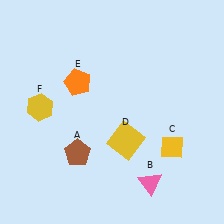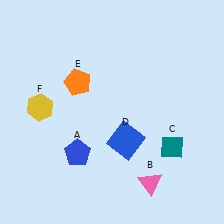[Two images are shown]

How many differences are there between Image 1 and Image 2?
There are 3 differences between the two images.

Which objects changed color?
A changed from brown to blue. C changed from yellow to teal. D changed from yellow to blue.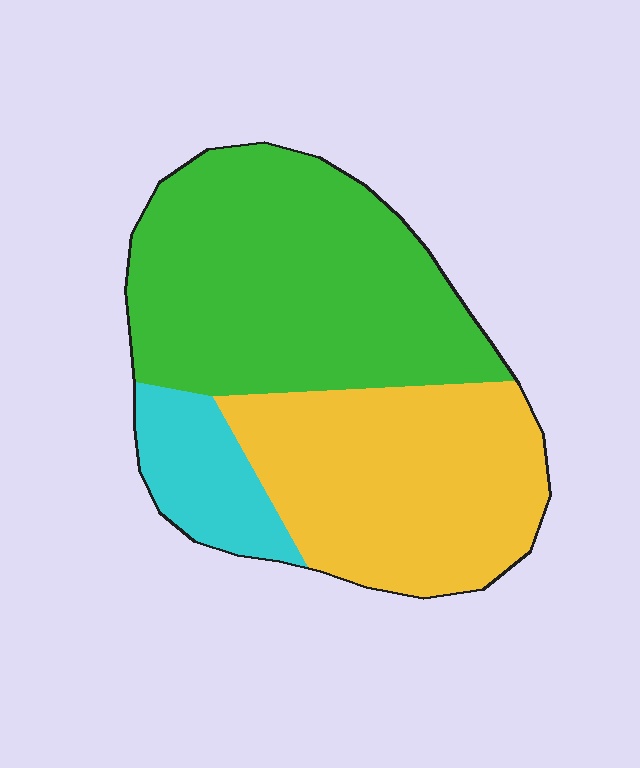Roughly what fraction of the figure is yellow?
Yellow covers 38% of the figure.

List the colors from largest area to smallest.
From largest to smallest: green, yellow, cyan.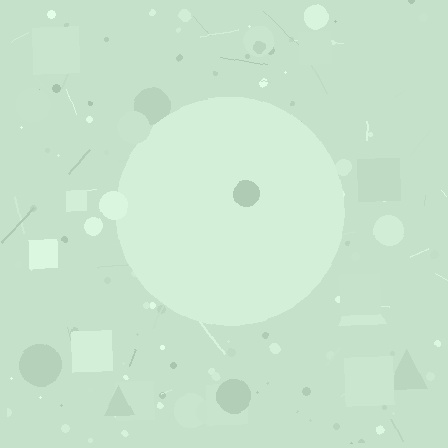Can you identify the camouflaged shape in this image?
The camouflaged shape is a circle.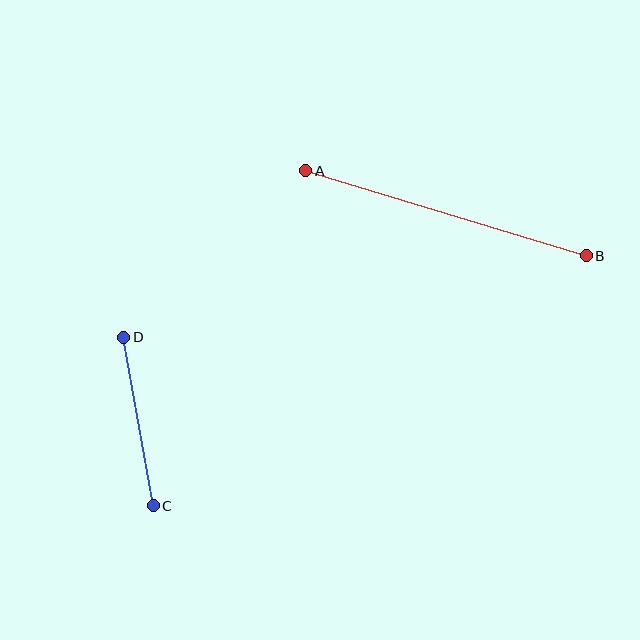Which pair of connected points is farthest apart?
Points A and B are farthest apart.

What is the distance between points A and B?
The distance is approximately 293 pixels.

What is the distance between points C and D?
The distance is approximately 171 pixels.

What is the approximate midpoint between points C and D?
The midpoint is at approximately (138, 422) pixels.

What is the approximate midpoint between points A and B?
The midpoint is at approximately (446, 213) pixels.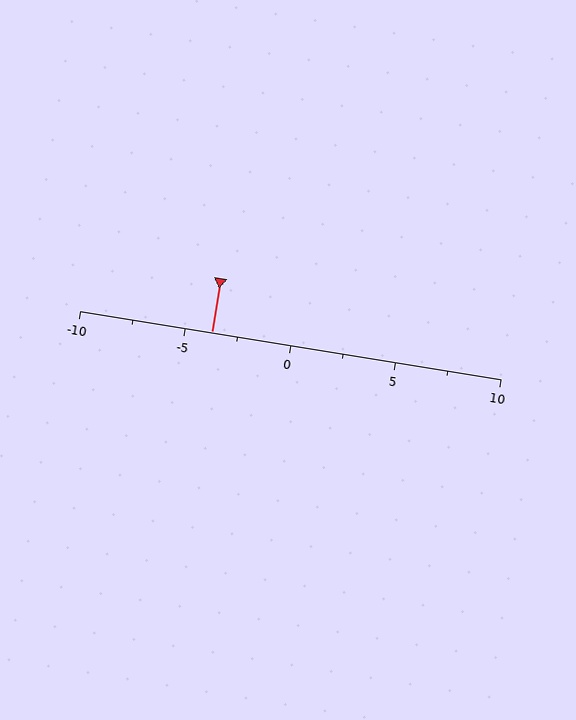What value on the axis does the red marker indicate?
The marker indicates approximately -3.8.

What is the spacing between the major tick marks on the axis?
The major ticks are spaced 5 apart.